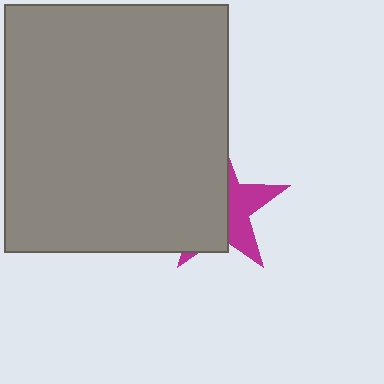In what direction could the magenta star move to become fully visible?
The magenta star could move right. That would shift it out from behind the gray rectangle entirely.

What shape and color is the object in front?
The object in front is a gray rectangle.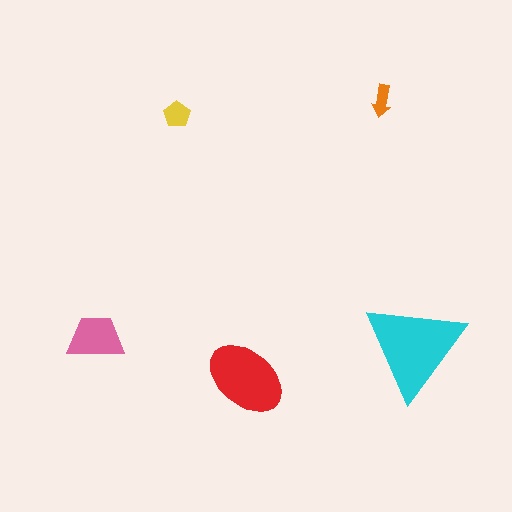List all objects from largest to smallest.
The cyan triangle, the red ellipse, the pink trapezoid, the yellow pentagon, the orange arrow.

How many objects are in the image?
There are 5 objects in the image.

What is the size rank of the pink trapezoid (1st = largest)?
3rd.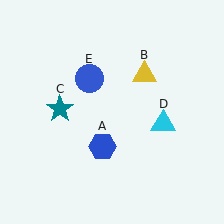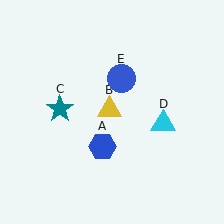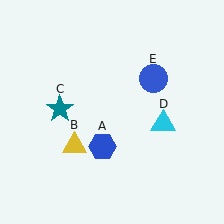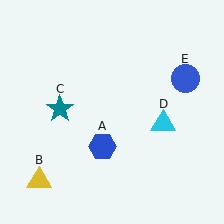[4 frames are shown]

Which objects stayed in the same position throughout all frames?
Blue hexagon (object A) and teal star (object C) and cyan triangle (object D) remained stationary.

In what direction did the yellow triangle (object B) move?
The yellow triangle (object B) moved down and to the left.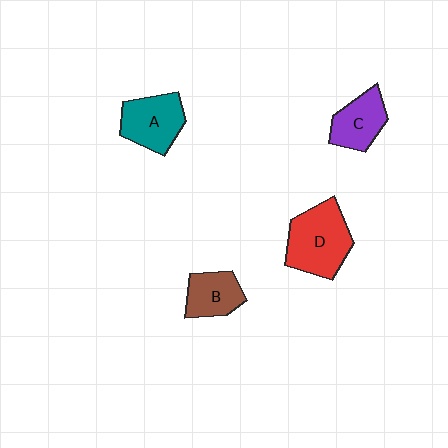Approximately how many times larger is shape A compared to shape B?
Approximately 1.3 times.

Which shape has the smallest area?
Shape B (brown).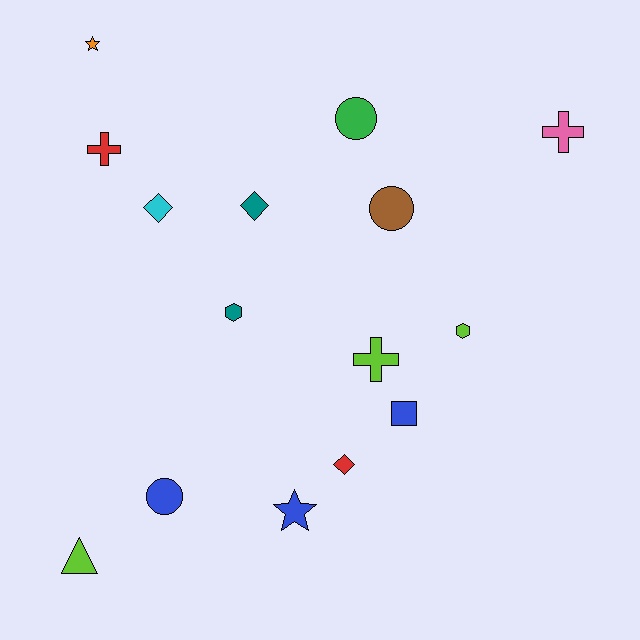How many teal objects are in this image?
There are 2 teal objects.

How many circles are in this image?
There are 3 circles.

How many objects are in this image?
There are 15 objects.